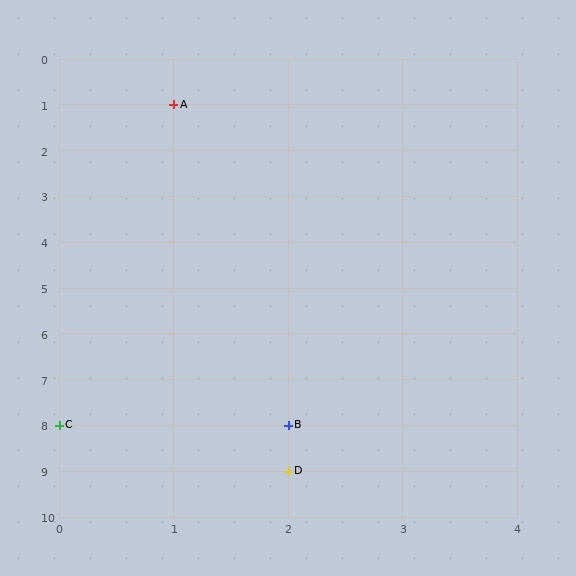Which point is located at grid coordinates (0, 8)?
Point C is at (0, 8).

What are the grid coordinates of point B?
Point B is at grid coordinates (2, 8).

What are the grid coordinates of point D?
Point D is at grid coordinates (2, 9).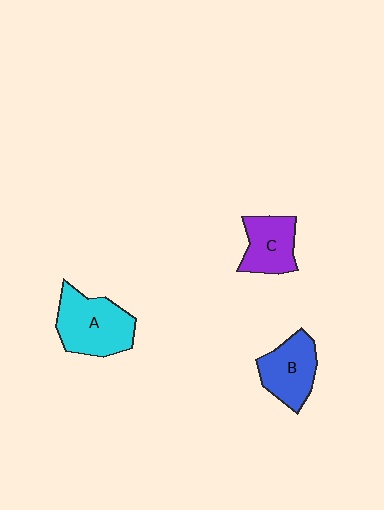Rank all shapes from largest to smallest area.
From largest to smallest: A (cyan), B (blue), C (purple).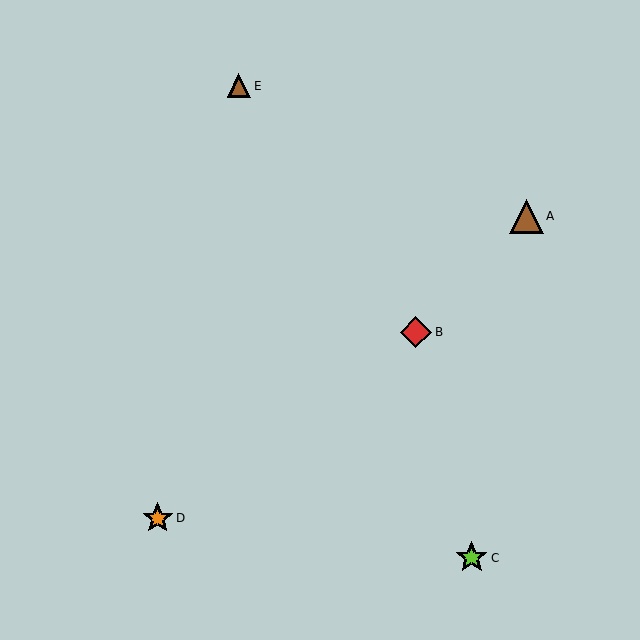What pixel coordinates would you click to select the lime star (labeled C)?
Click at (472, 558) to select the lime star C.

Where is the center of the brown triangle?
The center of the brown triangle is at (526, 216).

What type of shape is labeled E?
Shape E is a brown triangle.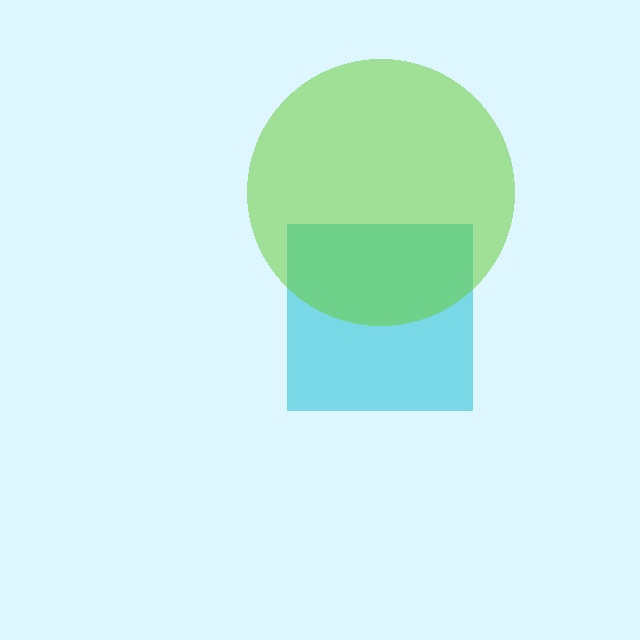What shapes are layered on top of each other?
The layered shapes are: a cyan square, a lime circle.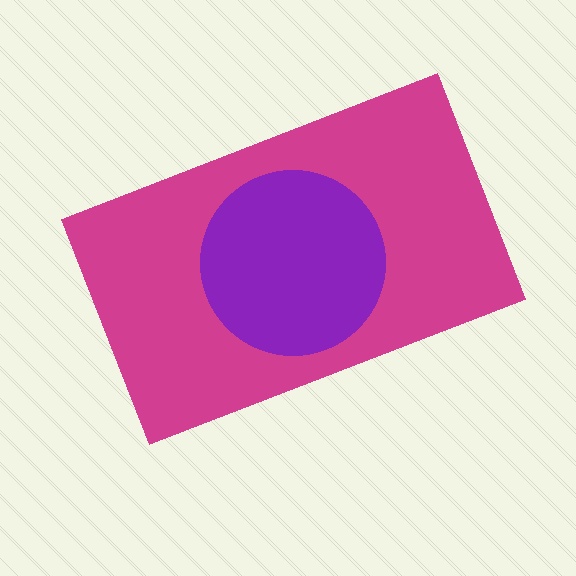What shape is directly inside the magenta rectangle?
The purple circle.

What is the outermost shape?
The magenta rectangle.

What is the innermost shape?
The purple circle.